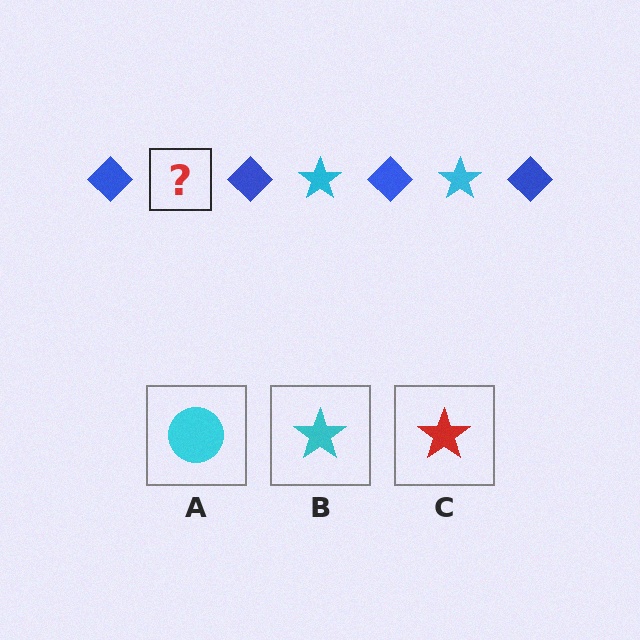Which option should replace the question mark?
Option B.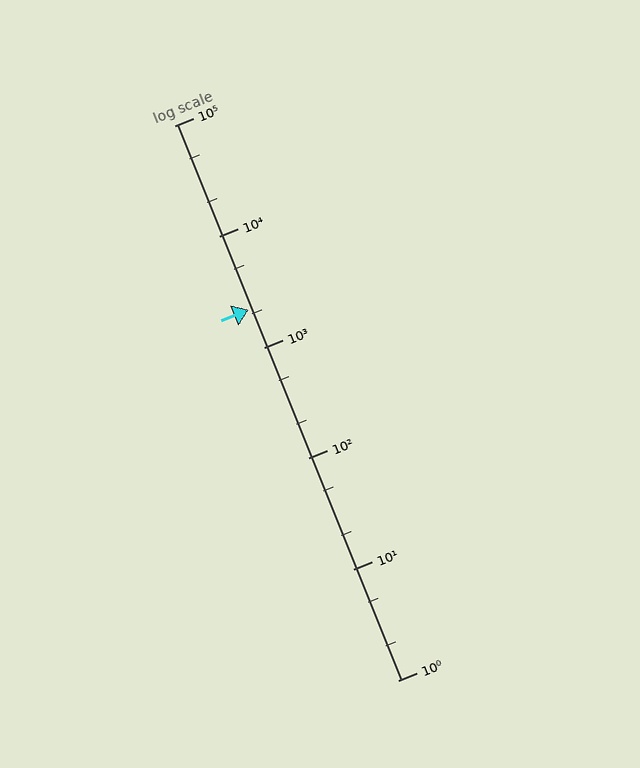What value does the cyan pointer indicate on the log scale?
The pointer indicates approximately 2200.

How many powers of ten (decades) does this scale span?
The scale spans 5 decades, from 1 to 100000.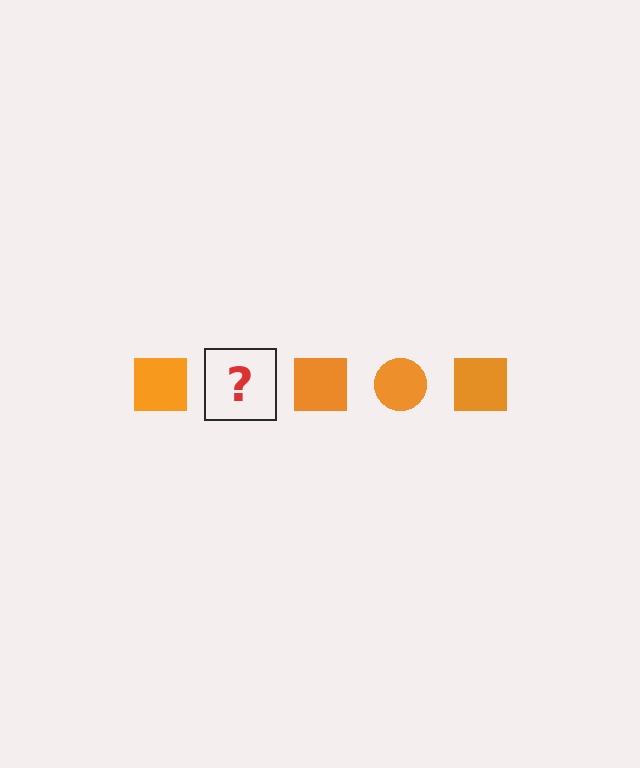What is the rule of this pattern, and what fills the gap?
The rule is that the pattern cycles through square, circle shapes in orange. The gap should be filled with an orange circle.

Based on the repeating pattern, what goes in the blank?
The blank should be an orange circle.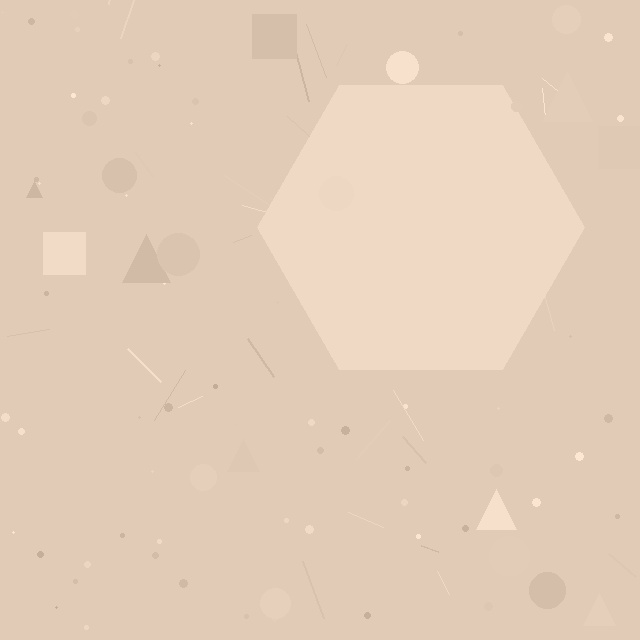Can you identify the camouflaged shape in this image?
The camouflaged shape is a hexagon.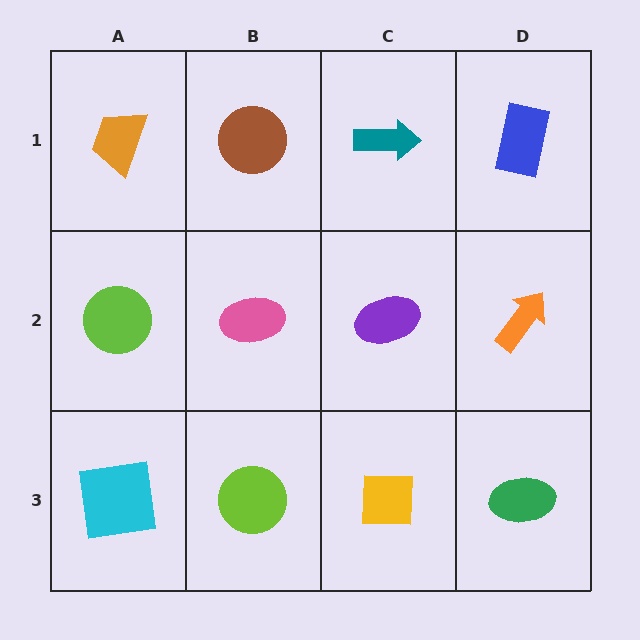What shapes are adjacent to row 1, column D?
An orange arrow (row 2, column D), a teal arrow (row 1, column C).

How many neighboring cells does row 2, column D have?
3.